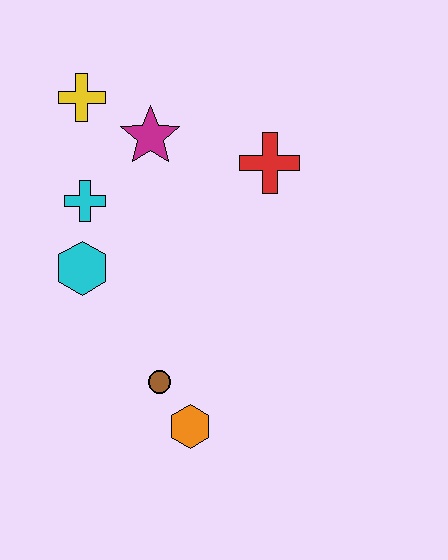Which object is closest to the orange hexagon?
The brown circle is closest to the orange hexagon.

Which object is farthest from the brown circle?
The yellow cross is farthest from the brown circle.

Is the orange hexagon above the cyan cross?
No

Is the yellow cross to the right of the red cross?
No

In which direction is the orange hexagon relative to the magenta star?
The orange hexagon is below the magenta star.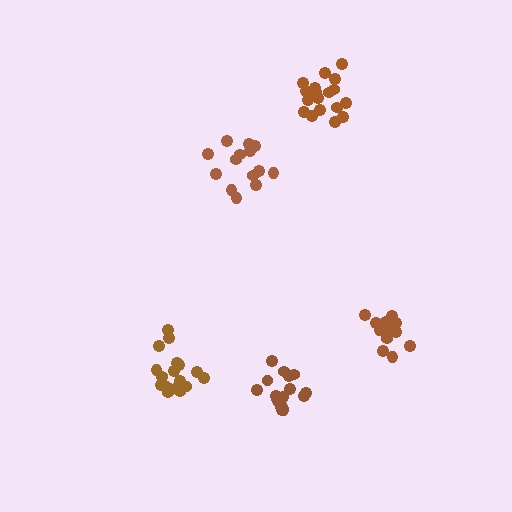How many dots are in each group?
Group 1: 19 dots, Group 2: 14 dots, Group 3: 13 dots, Group 4: 18 dots, Group 5: 18 dots (82 total).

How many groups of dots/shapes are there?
There are 5 groups.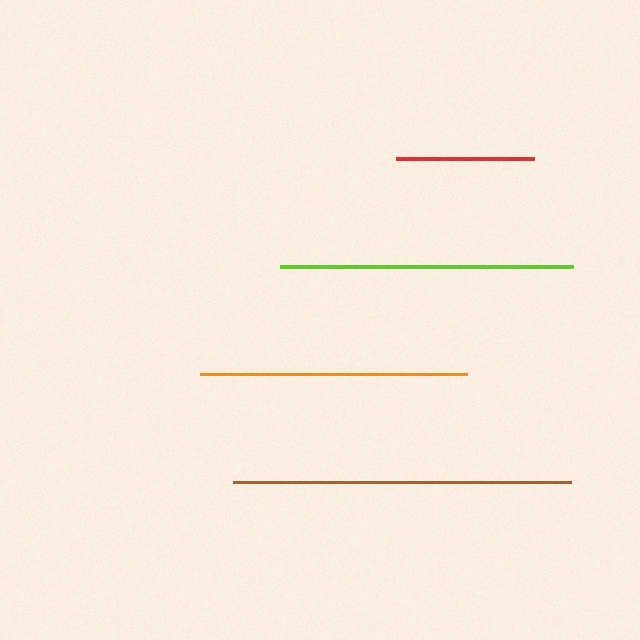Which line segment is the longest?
The brown line is the longest at approximately 339 pixels.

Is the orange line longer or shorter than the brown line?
The brown line is longer than the orange line.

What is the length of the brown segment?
The brown segment is approximately 339 pixels long.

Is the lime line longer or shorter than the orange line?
The lime line is longer than the orange line.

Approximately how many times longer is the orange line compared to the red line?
The orange line is approximately 1.9 times the length of the red line.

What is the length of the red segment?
The red segment is approximately 139 pixels long.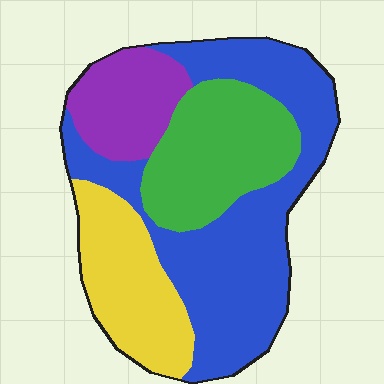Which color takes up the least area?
Purple, at roughly 15%.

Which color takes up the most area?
Blue, at roughly 45%.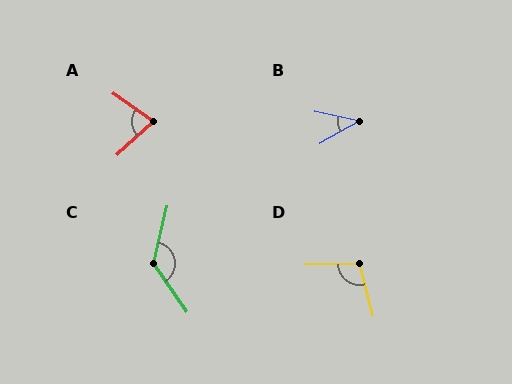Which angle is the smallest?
B, at approximately 41 degrees.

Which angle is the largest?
C, at approximately 132 degrees.